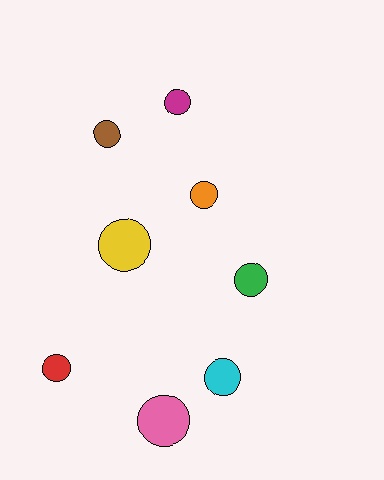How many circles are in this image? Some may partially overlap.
There are 8 circles.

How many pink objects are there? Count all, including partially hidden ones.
There is 1 pink object.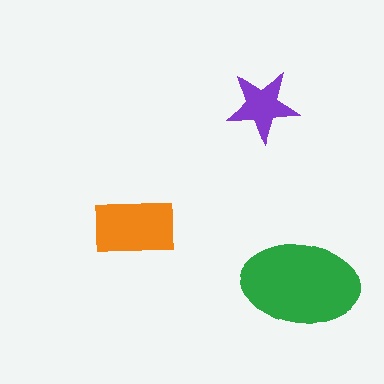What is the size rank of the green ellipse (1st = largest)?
1st.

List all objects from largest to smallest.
The green ellipse, the orange rectangle, the purple star.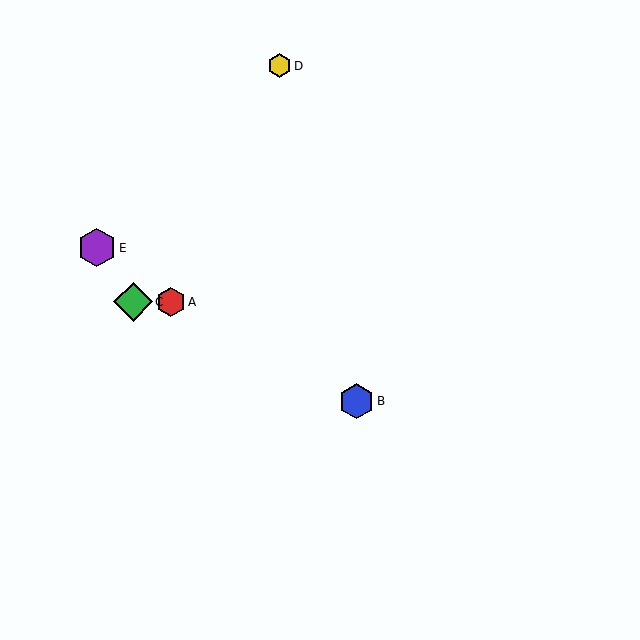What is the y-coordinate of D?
Object D is at y≈66.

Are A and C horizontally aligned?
Yes, both are at y≈302.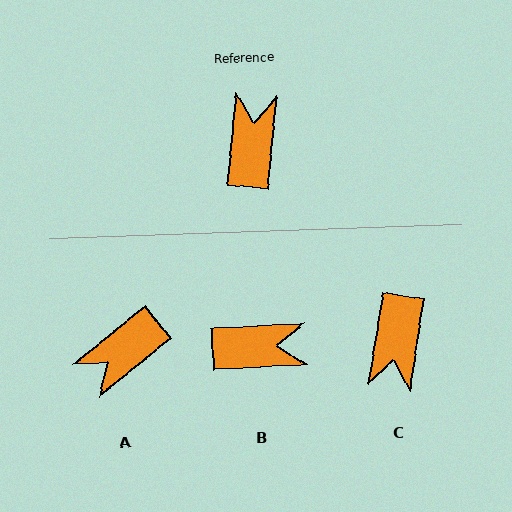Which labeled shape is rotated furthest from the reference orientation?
C, about 177 degrees away.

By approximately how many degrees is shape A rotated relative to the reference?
Approximately 135 degrees counter-clockwise.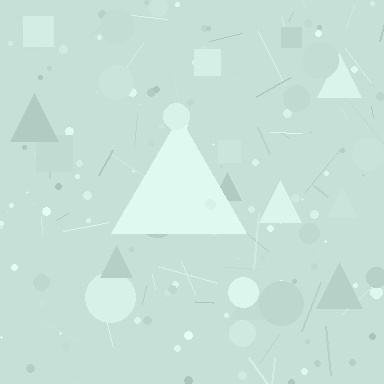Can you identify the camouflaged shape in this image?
The camouflaged shape is a triangle.